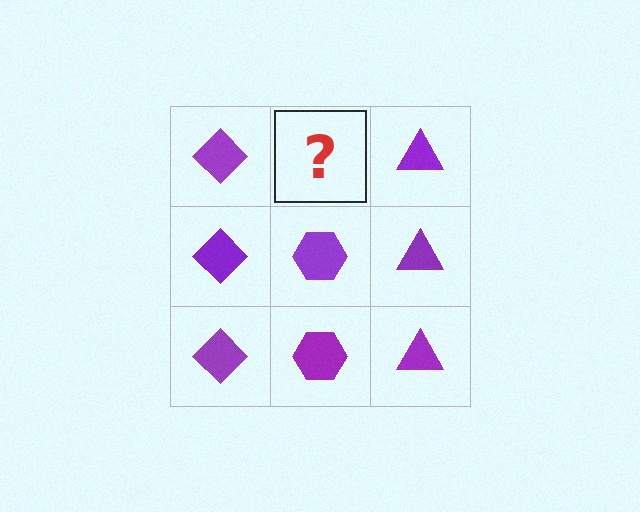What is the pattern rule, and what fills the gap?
The rule is that each column has a consistent shape. The gap should be filled with a purple hexagon.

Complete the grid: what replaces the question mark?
The question mark should be replaced with a purple hexagon.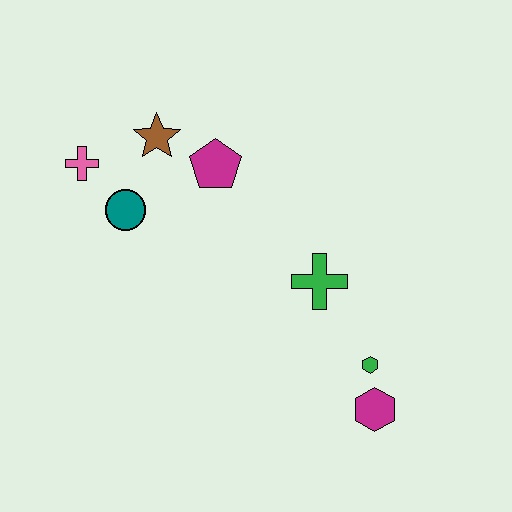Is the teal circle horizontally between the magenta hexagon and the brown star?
No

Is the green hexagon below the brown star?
Yes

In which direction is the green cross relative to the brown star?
The green cross is to the right of the brown star.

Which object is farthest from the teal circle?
The magenta hexagon is farthest from the teal circle.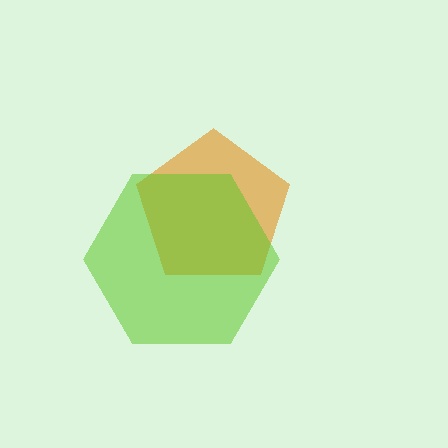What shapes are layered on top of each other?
The layered shapes are: an orange pentagon, a lime hexagon.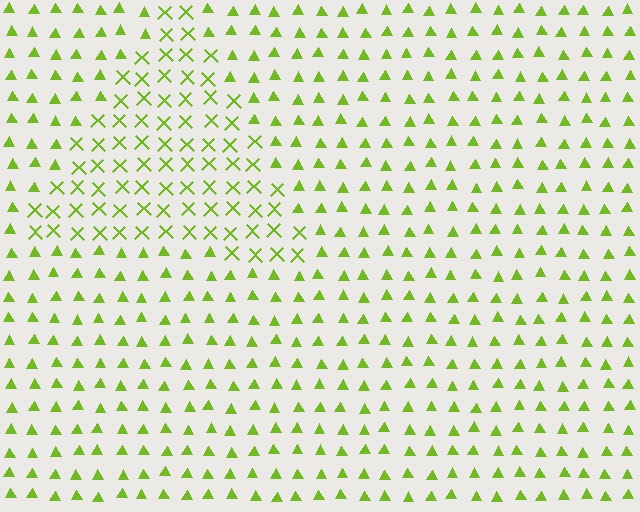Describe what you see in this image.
The image is filled with small lime elements arranged in a uniform grid. A triangle-shaped region contains X marks, while the surrounding area contains triangles. The boundary is defined purely by the change in element shape.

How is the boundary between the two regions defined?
The boundary is defined by a change in element shape: X marks inside vs. triangles outside. All elements share the same color and spacing.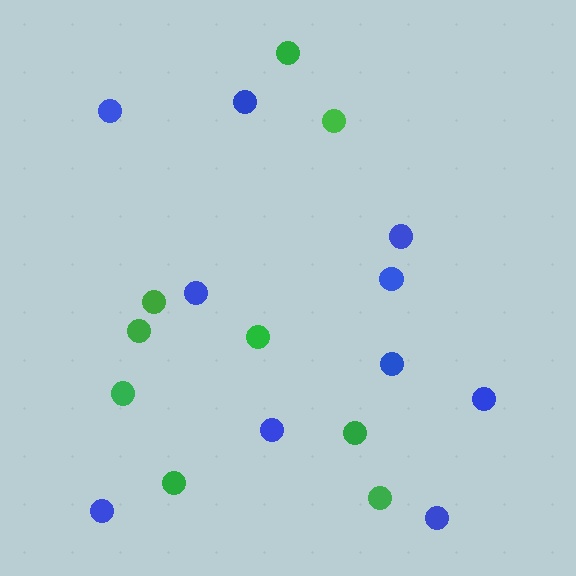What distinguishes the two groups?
There are 2 groups: one group of blue circles (10) and one group of green circles (9).